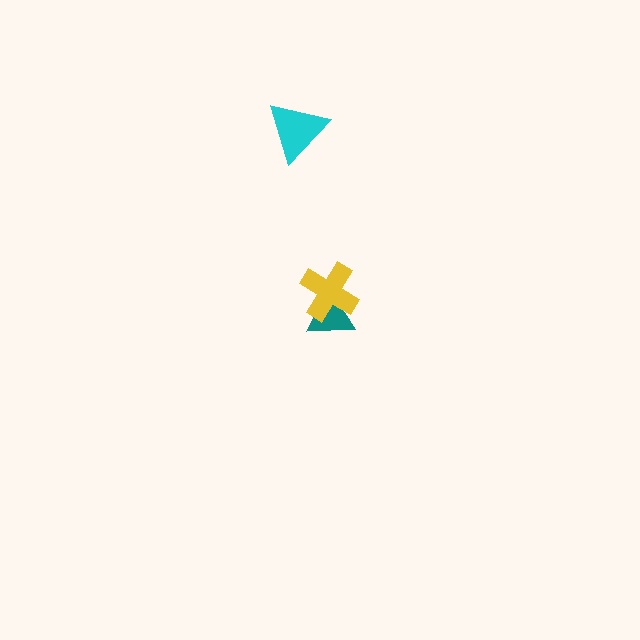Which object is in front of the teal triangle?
The yellow cross is in front of the teal triangle.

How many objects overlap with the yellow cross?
1 object overlaps with the yellow cross.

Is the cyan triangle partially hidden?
No, no other shape covers it.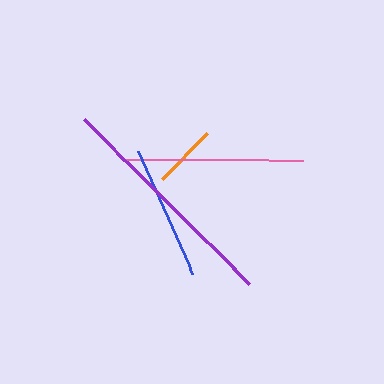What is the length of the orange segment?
The orange segment is approximately 64 pixels long.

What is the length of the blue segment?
The blue segment is approximately 135 pixels long.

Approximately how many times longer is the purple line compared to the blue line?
The purple line is approximately 1.7 times the length of the blue line.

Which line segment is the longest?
The purple line is the longest at approximately 233 pixels.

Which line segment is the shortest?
The orange line is the shortest at approximately 64 pixels.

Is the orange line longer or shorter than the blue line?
The blue line is longer than the orange line.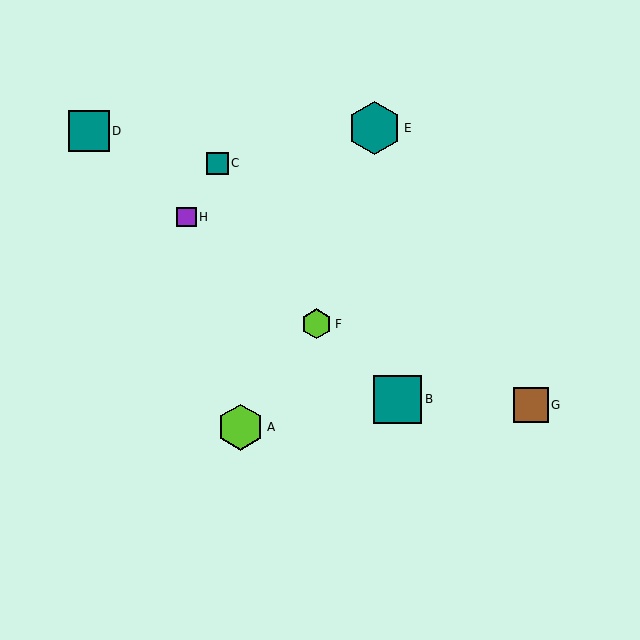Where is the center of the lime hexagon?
The center of the lime hexagon is at (317, 324).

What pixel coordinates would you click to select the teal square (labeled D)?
Click at (89, 131) to select the teal square D.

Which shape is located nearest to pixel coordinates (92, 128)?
The teal square (labeled D) at (89, 131) is nearest to that location.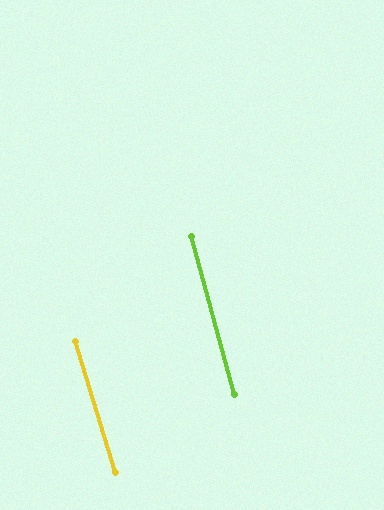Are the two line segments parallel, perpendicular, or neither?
Parallel — their directions differ by only 1.6°.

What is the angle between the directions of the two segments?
Approximately 2 degrees.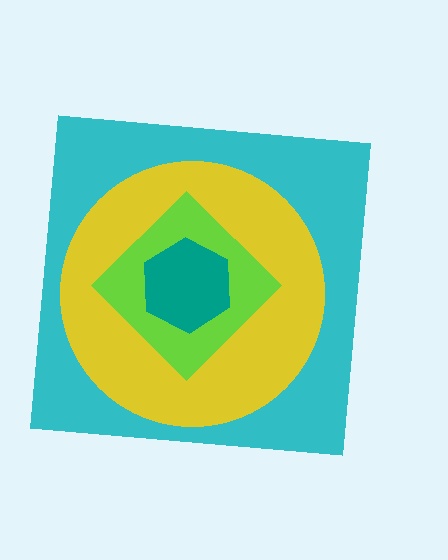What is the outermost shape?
The cyan square.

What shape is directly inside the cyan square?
The yellow circle.